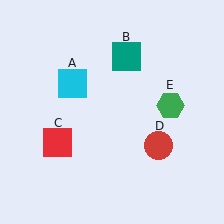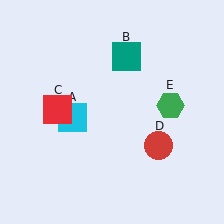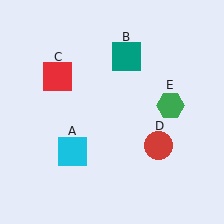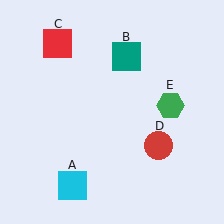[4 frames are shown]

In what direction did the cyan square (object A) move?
The cyan square (object A) moved down.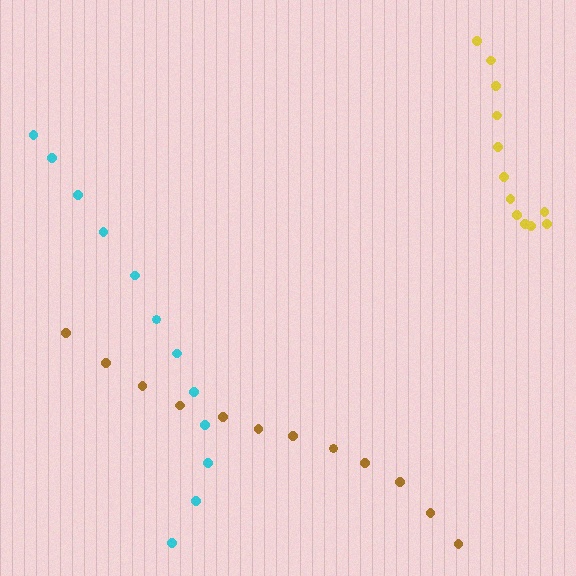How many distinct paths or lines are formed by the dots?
There are 3 distinct paths.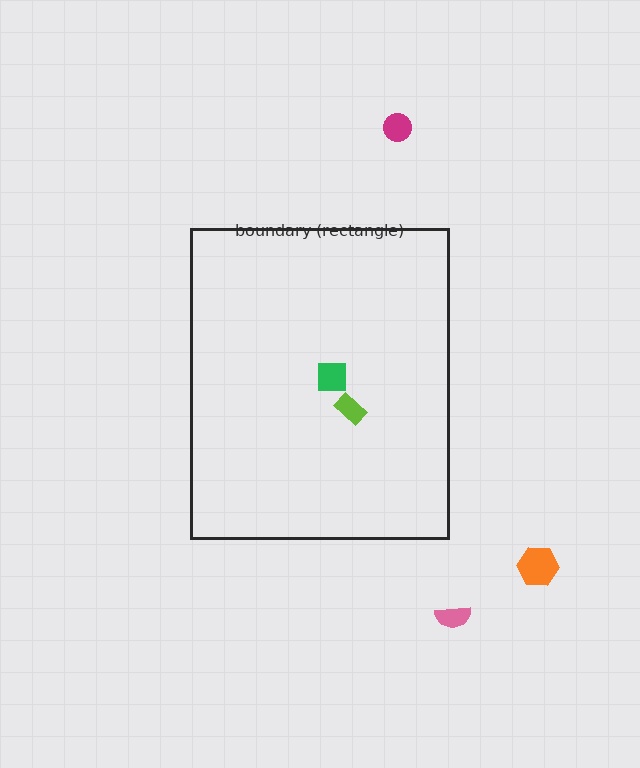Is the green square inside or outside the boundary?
Inside.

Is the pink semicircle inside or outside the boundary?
Outside.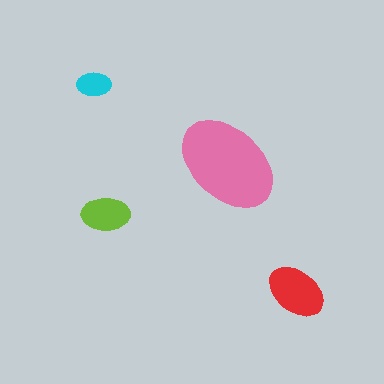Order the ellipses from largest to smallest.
the pink one, the red one, the lime one, the cyan one.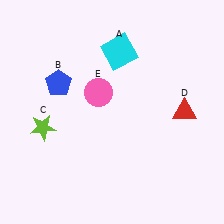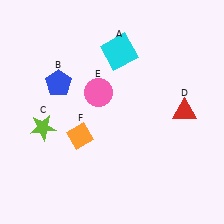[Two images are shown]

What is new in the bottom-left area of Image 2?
An orange diamond (F) was added in the bottom-left area of Image 2.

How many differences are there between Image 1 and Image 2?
There is 1 difference between the two images.